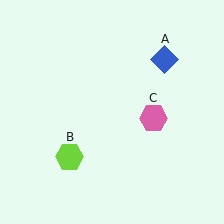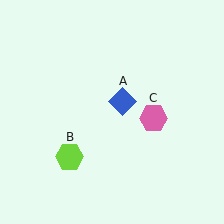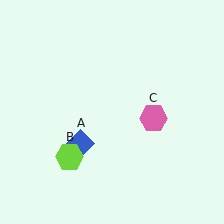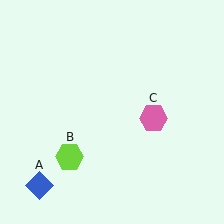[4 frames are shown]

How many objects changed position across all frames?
1 object changed position: blue diamond (object A).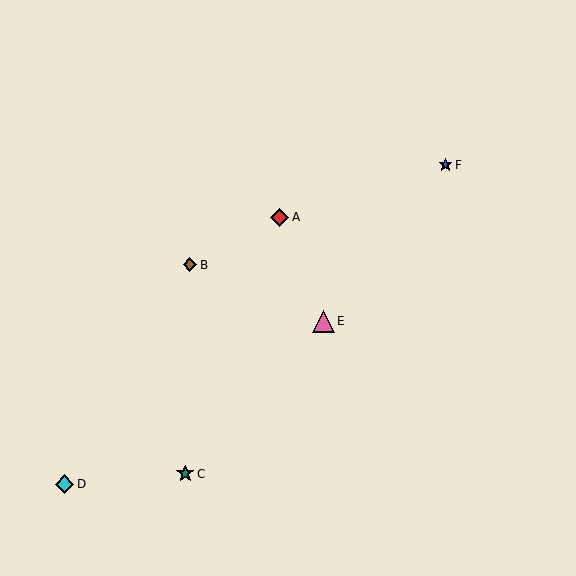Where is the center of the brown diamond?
The center of the brown diamond is at (190, 265).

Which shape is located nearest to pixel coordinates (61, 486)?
The cyan diamond (labeled D) at (64, 484) is nearest to that location.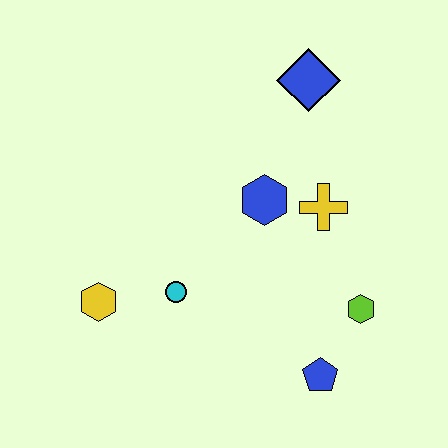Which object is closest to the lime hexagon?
The blue pentagon is closest to the lime hexagon.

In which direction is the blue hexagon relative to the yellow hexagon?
The blue hexagon is to the right of the yellow hexagon.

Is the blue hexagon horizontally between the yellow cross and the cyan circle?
Yes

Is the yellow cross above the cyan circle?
Yes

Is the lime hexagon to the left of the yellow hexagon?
No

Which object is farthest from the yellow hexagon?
The blue diamond is farthest from the yellow hexagon.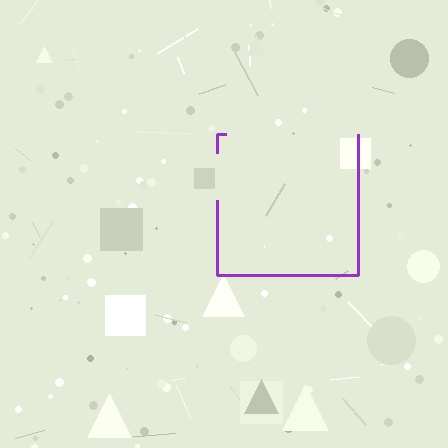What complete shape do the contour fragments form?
The contour fragments form a square.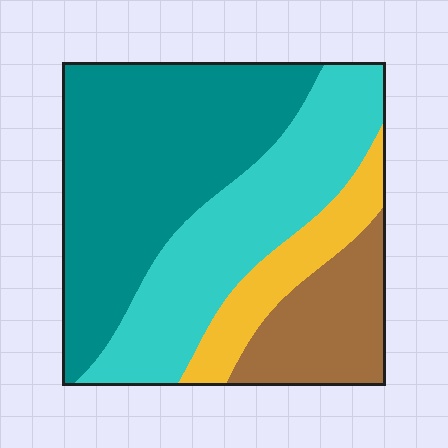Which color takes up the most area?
Teal, at roughly 40%.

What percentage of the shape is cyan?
Cyan covers about 30% of the shape.